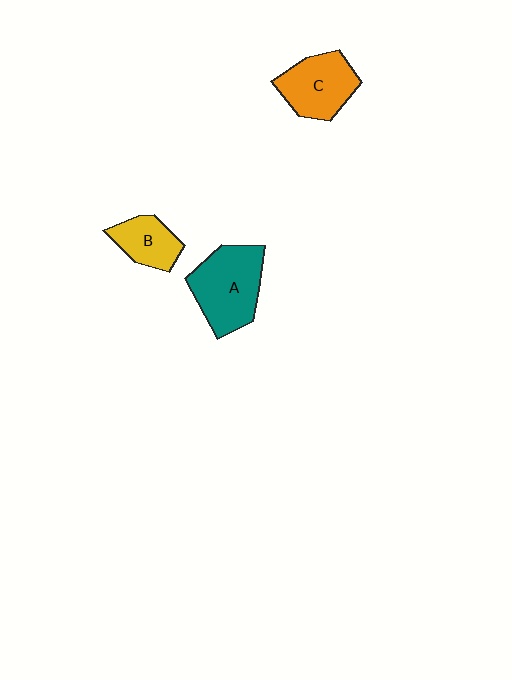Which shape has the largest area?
Shape A (teal).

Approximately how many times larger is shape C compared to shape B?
Approximately 1.5 times.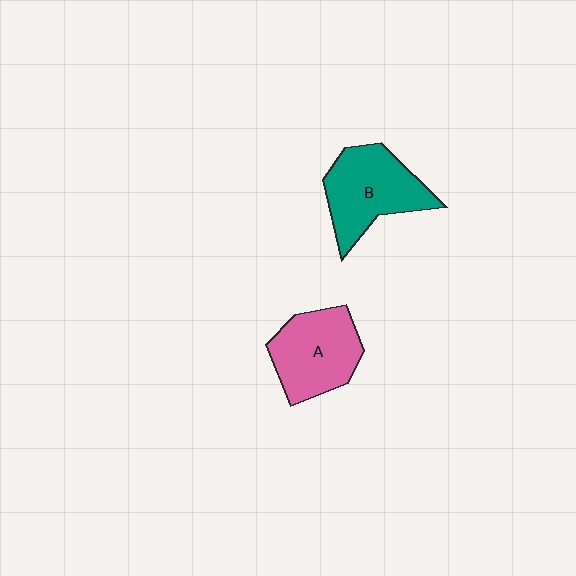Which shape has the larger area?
Shape B (teal).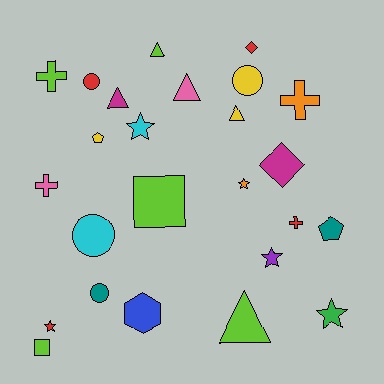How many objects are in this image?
There are 25 objects.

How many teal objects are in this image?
There are 2 teal objects.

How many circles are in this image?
There are 4 circles.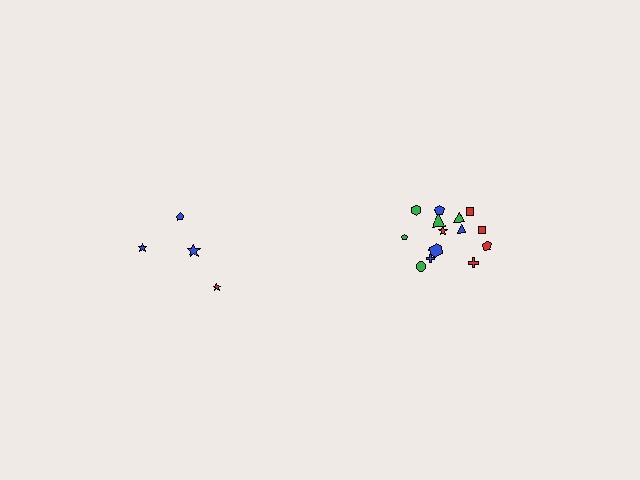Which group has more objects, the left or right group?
The right group.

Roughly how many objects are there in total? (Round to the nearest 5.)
Roughly 20 objects in total.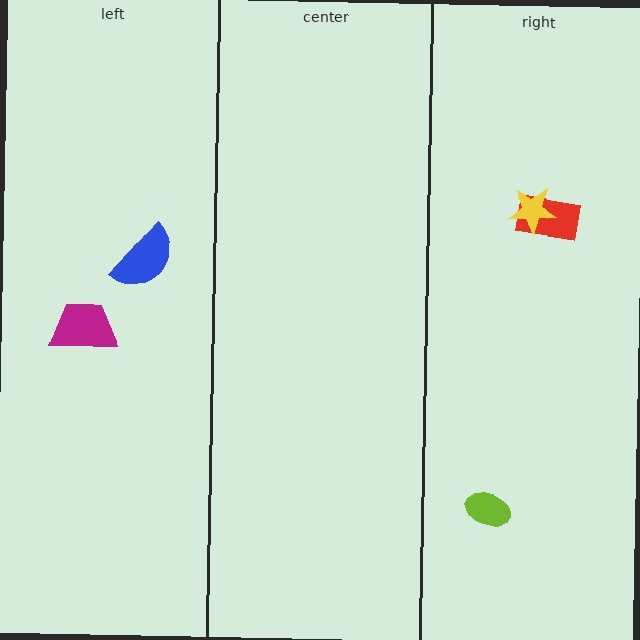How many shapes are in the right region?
3.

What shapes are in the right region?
The red rectangle, the lime ellipse, the yellow star.